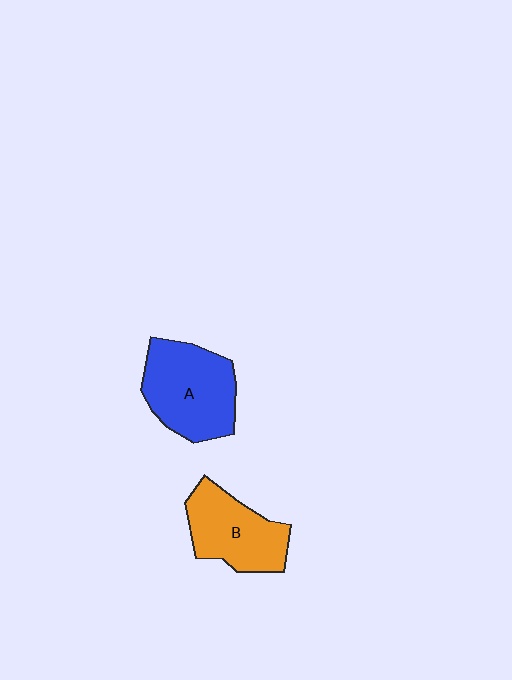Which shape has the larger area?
Shape A (blue).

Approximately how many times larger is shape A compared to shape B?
Approximately 1.2 times.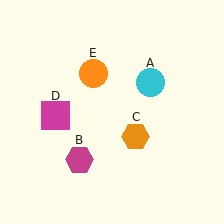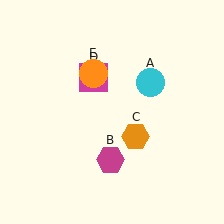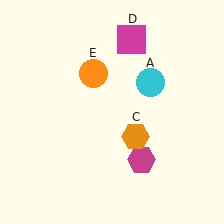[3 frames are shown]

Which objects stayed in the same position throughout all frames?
Cyan circle (object A) and orange hexagon (object C) and orange circle (object E) remained stationary.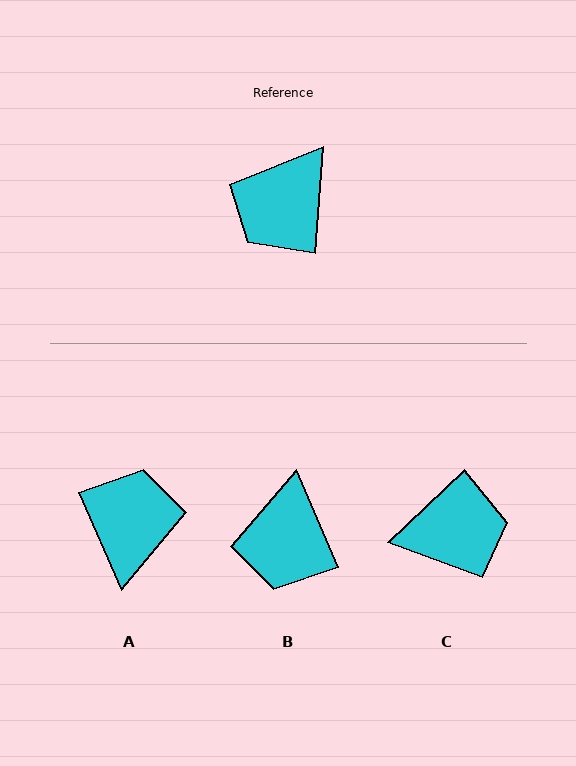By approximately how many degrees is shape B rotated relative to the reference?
Approximately 27 degrees counter-clockwise.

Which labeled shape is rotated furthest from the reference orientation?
A, about 152 degrees away.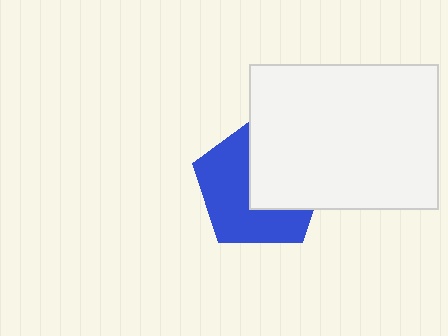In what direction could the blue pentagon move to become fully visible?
The blue pentagon could move left. That would shift it out from behind the white rectangle entirely.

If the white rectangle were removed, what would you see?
You would see the complete blue pentagon.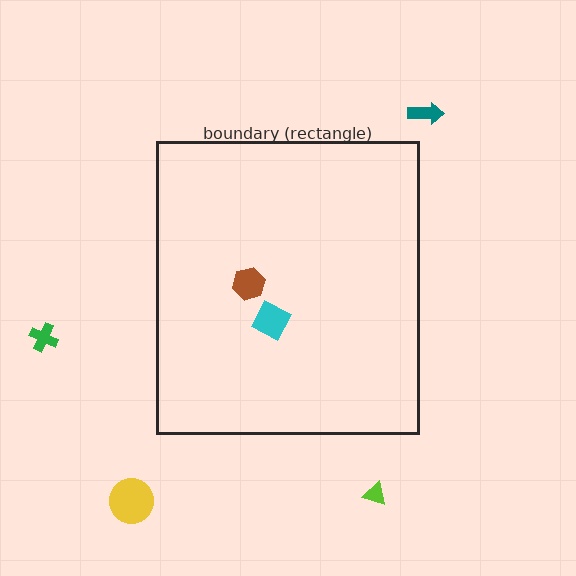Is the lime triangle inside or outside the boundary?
Outside.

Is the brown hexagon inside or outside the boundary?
Inside.